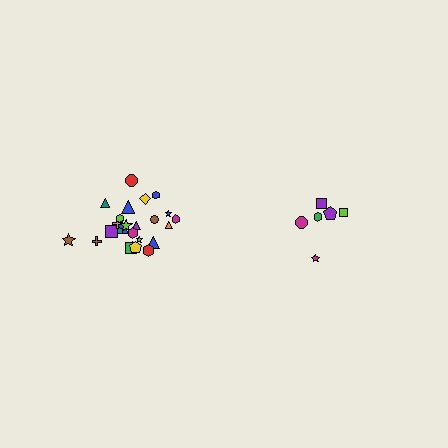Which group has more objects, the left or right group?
The left group.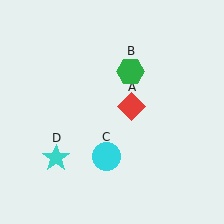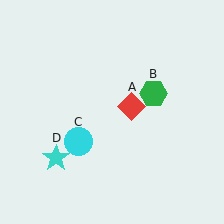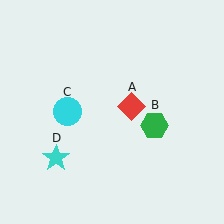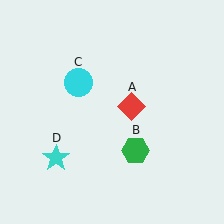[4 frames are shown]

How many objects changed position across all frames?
2 objects changed position: green hexagon (object B), cyan circle (object C).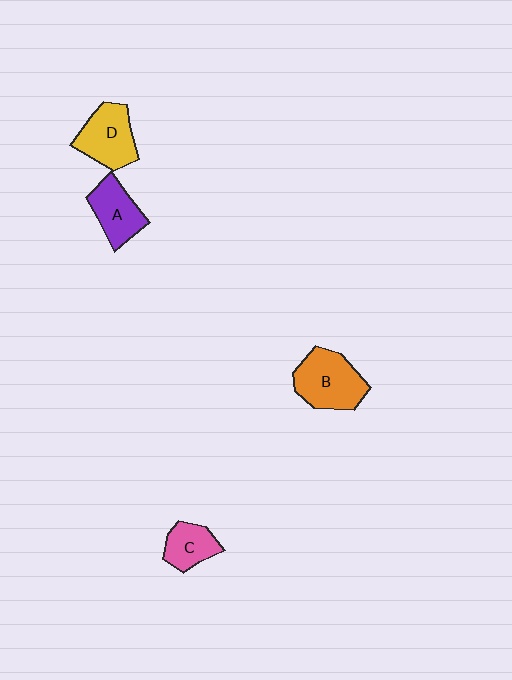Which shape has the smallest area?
Shape C (pink).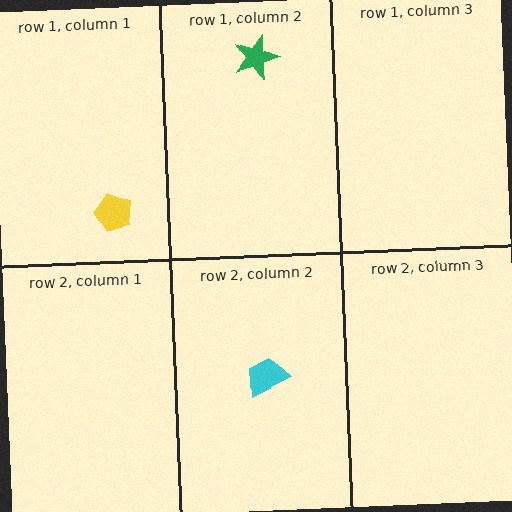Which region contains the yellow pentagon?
The row 1, column 1 region.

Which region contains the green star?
The row 1, column 2 region.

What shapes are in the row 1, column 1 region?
The yellow pentagon.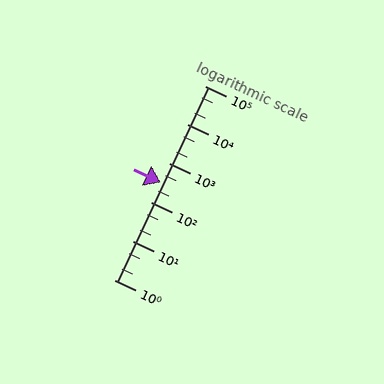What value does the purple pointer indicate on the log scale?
The pointer indicates approximately 320.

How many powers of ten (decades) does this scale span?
The scale spans 5 decades, from 1 to 100000.